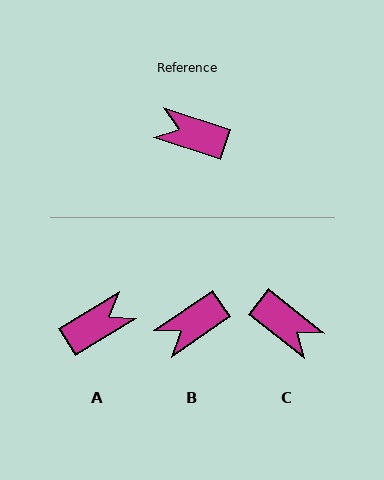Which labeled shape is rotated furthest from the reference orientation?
C, about 160 degrees away.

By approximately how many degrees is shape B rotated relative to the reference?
Approximately 53 degrees counter-clockwise.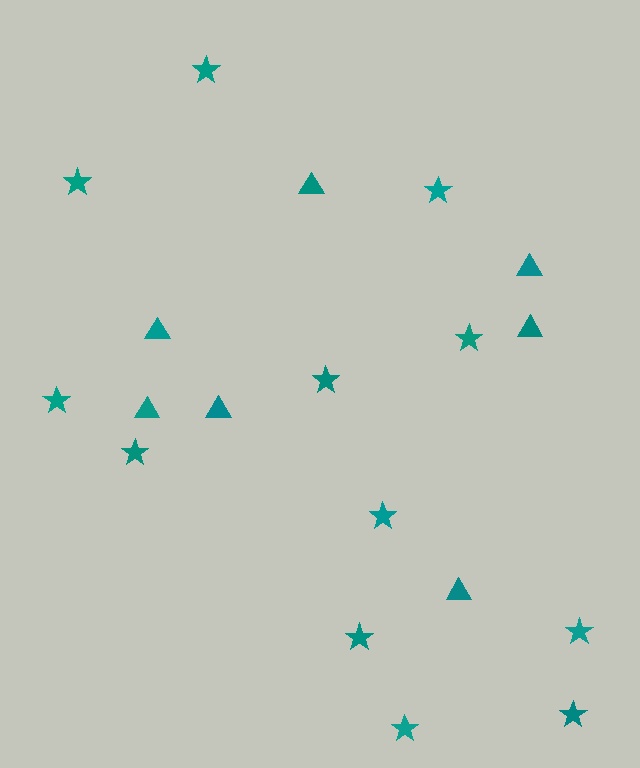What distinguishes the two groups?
There are 2 groups: one group of triangles (7) and one group of stars (12).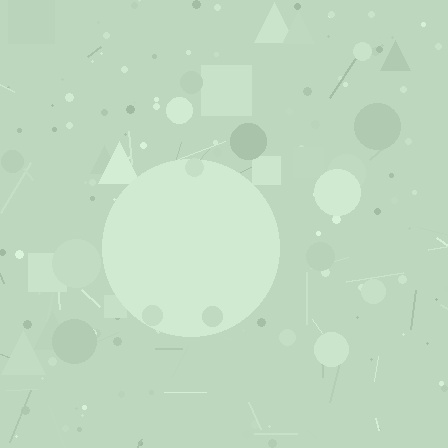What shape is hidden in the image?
A circle is hidden in the image.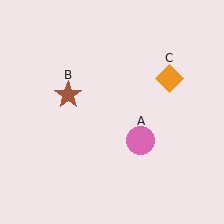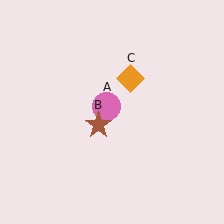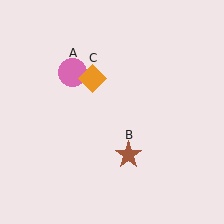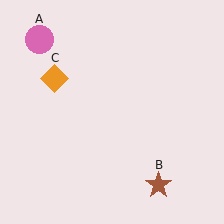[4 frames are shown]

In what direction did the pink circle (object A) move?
The pink circle (object A) moved up and to the left.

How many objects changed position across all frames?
3 objects changed position: pink circle (object A), brown star (object B), orange diamond (object C).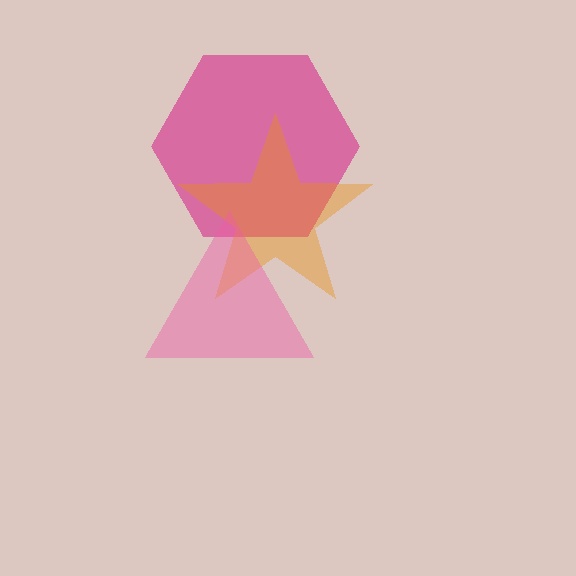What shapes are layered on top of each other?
The layered shapes are: a magenta hexagon, an orange star, a pink triangle.